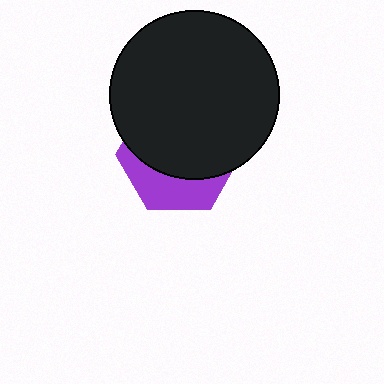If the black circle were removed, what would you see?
You would see the complete purple hexagon.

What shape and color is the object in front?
The object in front is a black circle.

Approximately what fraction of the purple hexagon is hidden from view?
Roughly 68% of the purple hexagon is hidden behind the black circle.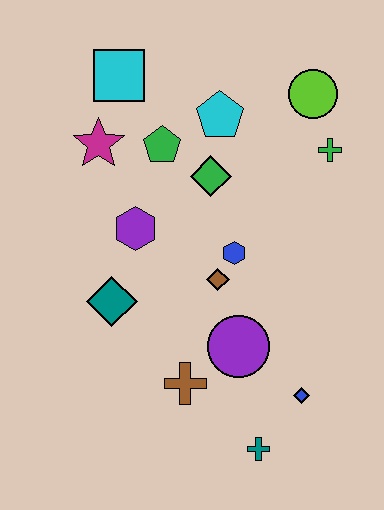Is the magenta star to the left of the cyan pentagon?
Yes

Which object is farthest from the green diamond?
The teal cross is farthest from the green diamond.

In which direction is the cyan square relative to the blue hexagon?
The cyan square is above the blue hexagon.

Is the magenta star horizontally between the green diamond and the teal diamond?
No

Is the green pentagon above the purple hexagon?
Yes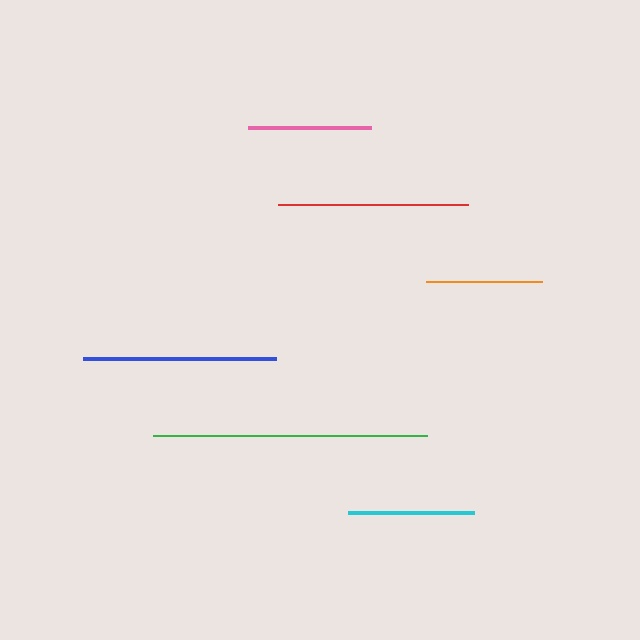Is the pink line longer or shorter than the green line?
The green line is longer than the pink line.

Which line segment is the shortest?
The orange line is the shortest at approximately 116 pixels.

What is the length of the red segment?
The red segment is approximately 190 pixels long.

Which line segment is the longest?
The green line is the longest at approximately 274 pixels.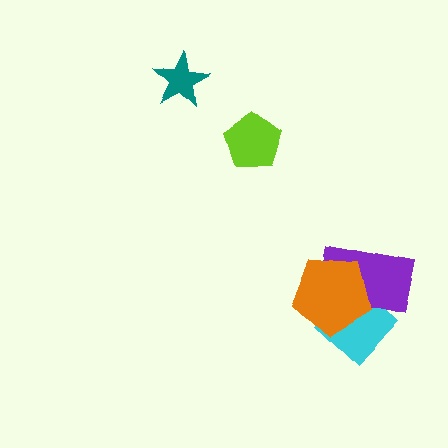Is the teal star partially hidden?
No, no other shape covers it.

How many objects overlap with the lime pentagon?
0 objects overlap with the lime pentagon.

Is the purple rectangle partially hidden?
Yes, it is partially covered by another shape.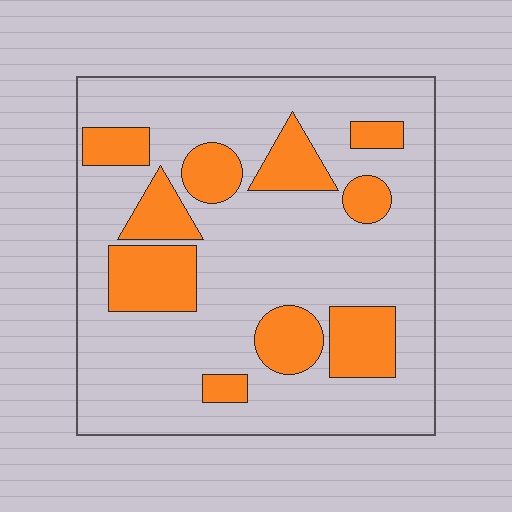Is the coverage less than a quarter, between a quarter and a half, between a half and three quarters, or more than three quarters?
Less than a quarter.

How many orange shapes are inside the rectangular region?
10.